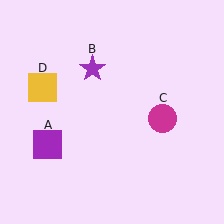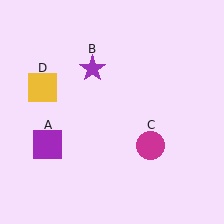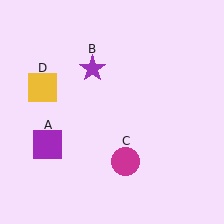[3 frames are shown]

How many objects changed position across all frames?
1 object changed position: magenta circle (object C).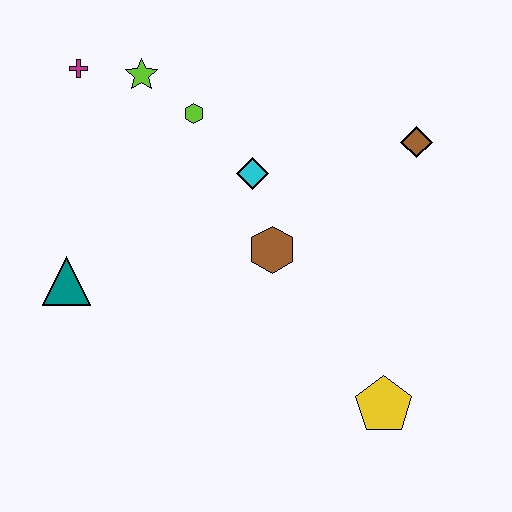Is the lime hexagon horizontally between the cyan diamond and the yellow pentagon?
No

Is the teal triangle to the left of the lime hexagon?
Yes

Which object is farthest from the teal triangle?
The brown diamond is farthest from the teal triangle.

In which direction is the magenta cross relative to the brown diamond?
The magenta cross is to the left of the brown diamond.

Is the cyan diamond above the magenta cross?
No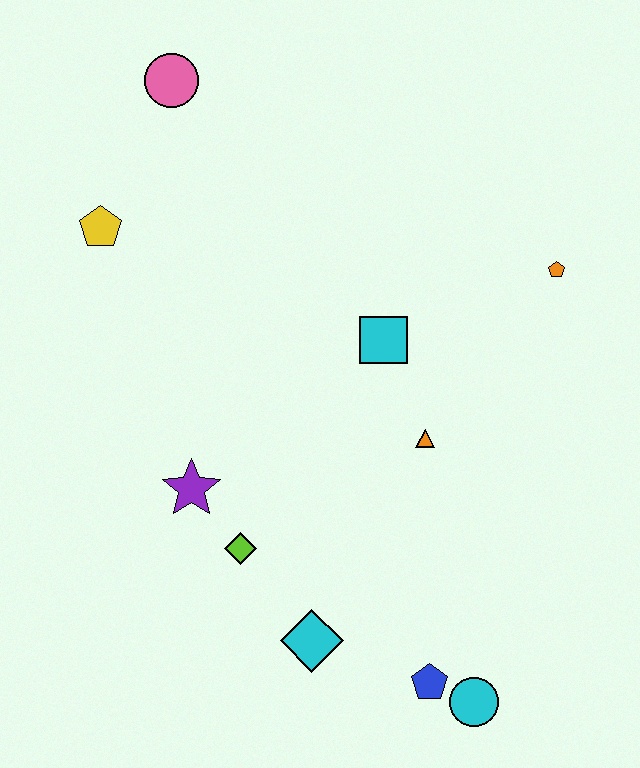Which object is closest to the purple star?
The lime diamond is closest to the purple star.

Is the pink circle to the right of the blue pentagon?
No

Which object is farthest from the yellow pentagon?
The cyan circle is farthest from the yellow pentagon.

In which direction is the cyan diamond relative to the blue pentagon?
The cyan diamond is to the left of the blue pentagon.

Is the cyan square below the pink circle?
Yes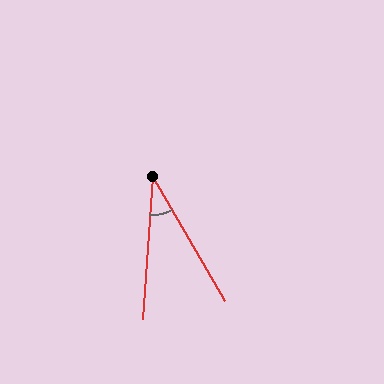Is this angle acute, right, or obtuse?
It is acute.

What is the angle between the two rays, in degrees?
Approximately 34 degrees.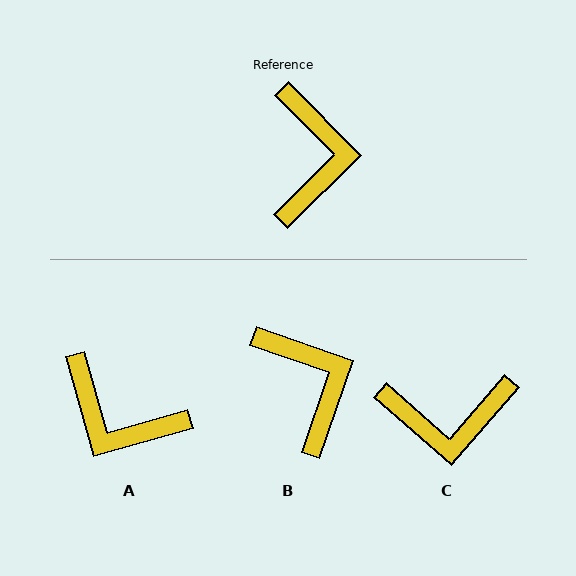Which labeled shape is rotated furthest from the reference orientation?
A, about 119 degrees away.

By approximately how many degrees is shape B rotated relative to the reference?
Approximately 26 degrees counter-clockwise.